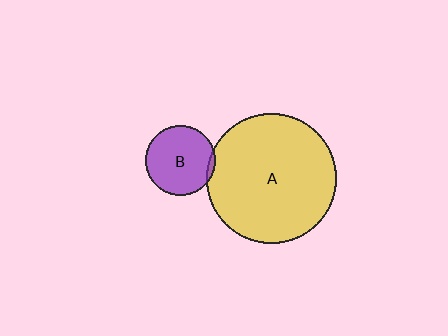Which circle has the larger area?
Circle A (yellow).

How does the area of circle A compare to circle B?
Approximately 3.4 times.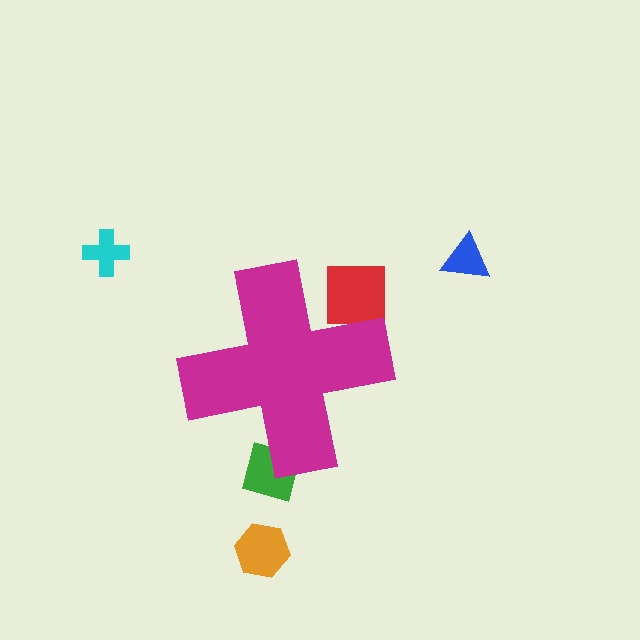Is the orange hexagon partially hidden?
No, the orange hexagon is fully visible.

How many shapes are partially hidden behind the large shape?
2 shapes are partially hidden.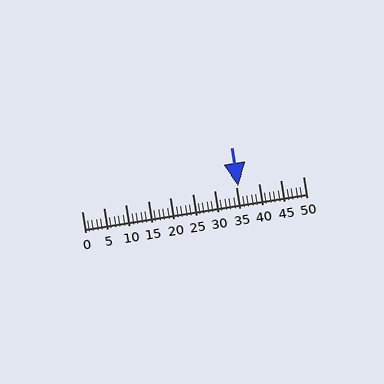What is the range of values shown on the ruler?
The ruler shows values from 0 to 50.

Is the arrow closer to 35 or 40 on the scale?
The arrow is closer to 35.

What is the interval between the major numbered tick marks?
The major tick marks are spaced 5 units apart.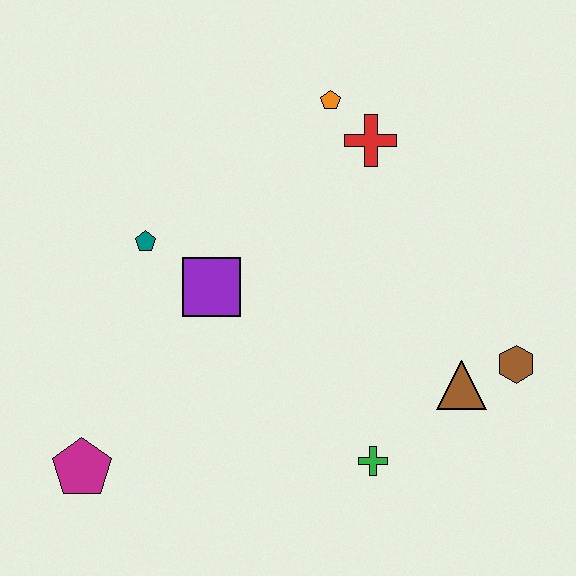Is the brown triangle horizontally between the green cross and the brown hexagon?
Yes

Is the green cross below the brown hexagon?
Yes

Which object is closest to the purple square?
The teal pentagon is closest to the purple square.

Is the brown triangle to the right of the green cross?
Yes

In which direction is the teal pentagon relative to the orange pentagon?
The teal pentagon is to the left of the orange pentagon.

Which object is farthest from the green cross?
The orange pentagon is farthest from the green cross.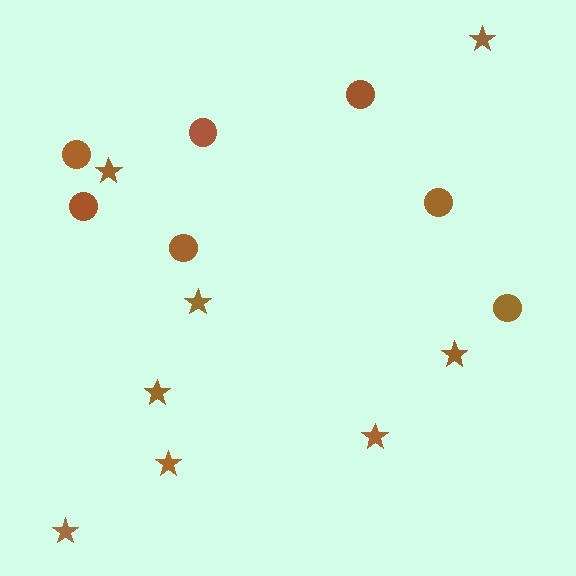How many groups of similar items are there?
There are 2 groups: one group of stars (8) and one group of circles (7).